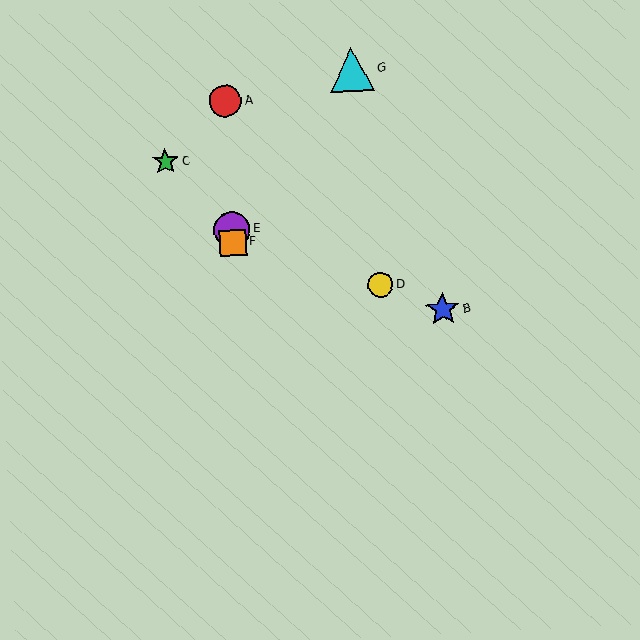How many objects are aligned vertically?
3 objects (A, E, F) are aligned vertically.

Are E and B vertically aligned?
No, E is at x≈232 and B is at x≈443.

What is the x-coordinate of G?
Object G is at x≈352.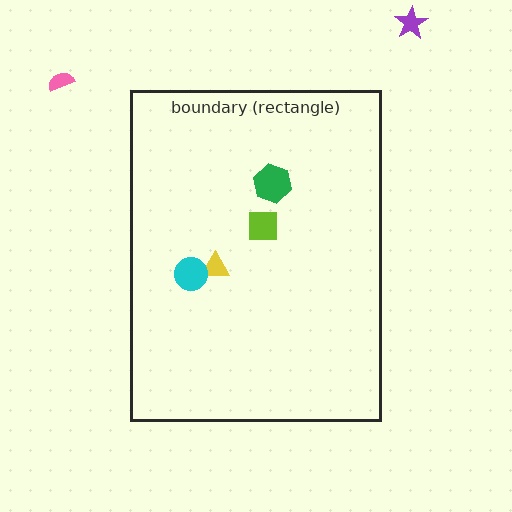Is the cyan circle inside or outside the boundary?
Inside.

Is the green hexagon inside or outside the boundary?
Inside.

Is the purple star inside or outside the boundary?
Outside.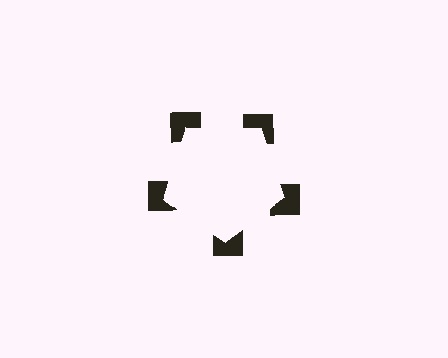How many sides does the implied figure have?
5 sides.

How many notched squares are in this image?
There are 5 — one at each vertex of the illusory pentagon.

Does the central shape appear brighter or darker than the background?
It typically appears slightly brighter than the background, even though no actual brightness change is drawn.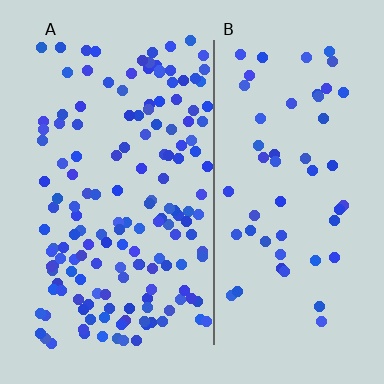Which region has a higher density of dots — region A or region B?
A (the left).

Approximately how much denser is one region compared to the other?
Approximately 2.9× — region A over region B.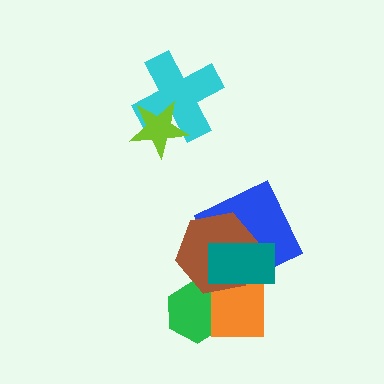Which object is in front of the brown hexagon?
The teal rectangle is in front of the brown hexagon.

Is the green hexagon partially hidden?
Yes, it is partially covered by another shape.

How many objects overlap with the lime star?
1 object overlaps with the lime star.